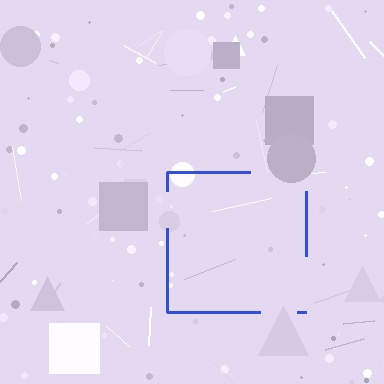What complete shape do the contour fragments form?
The contour fragments form a square.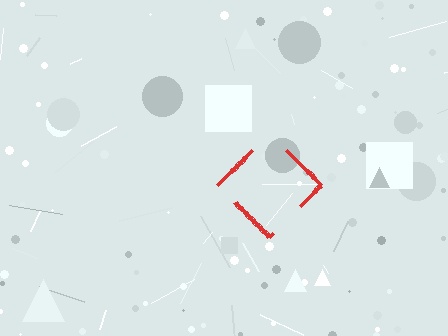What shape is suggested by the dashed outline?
The dashed outline suggests a diamond.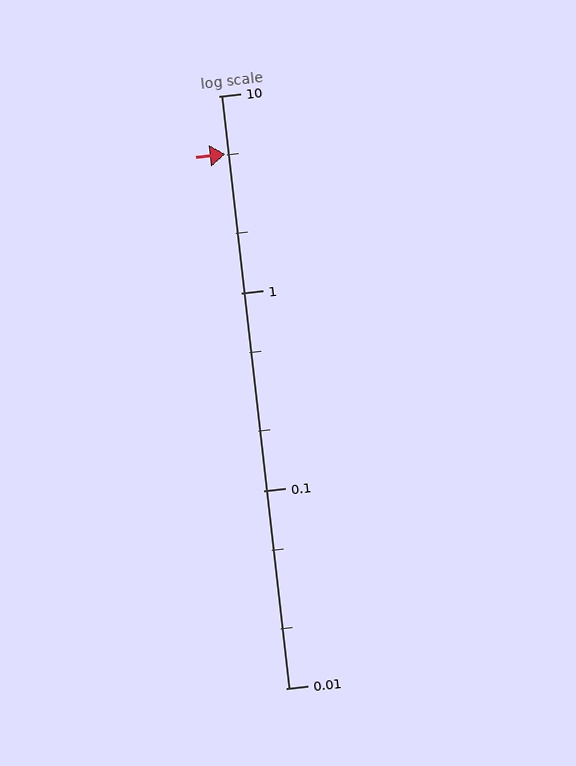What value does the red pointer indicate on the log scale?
The pointer indicates approximately 5.1.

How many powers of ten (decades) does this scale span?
The scale spans 3 decades, from 0.01 to 10.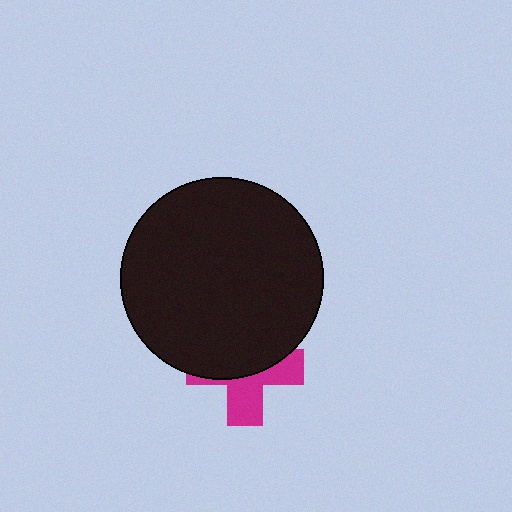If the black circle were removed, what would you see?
You would see the complete magenta cross.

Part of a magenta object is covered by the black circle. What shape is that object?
It is a cross.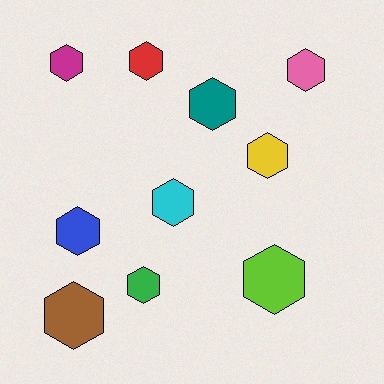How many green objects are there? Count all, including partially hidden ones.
There is 1 green object.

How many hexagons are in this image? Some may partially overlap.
There are 10 hexagons.